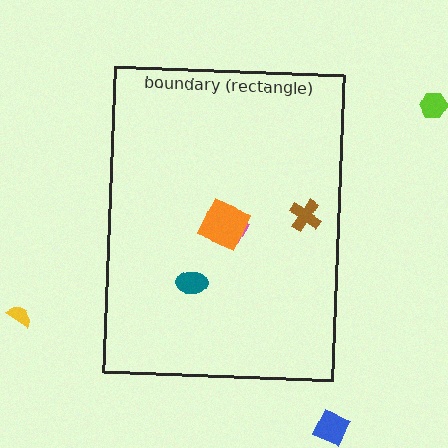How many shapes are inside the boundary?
4 inside, 3 outside.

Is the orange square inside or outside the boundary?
Inside.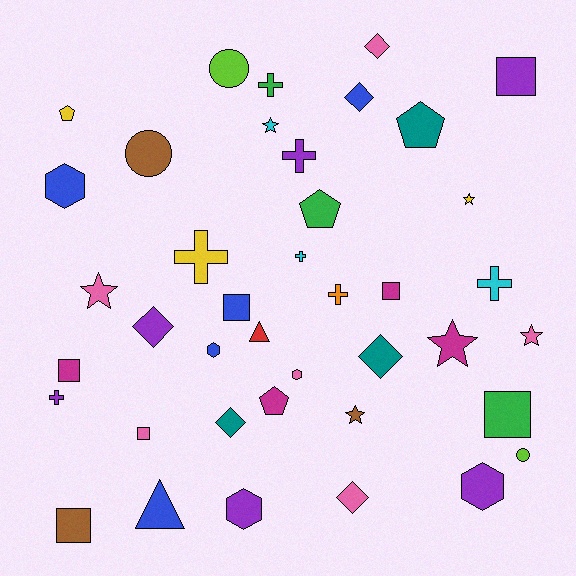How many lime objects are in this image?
There are 2 lime objects.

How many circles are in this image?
There are 3 circles.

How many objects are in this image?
There are 40 objects.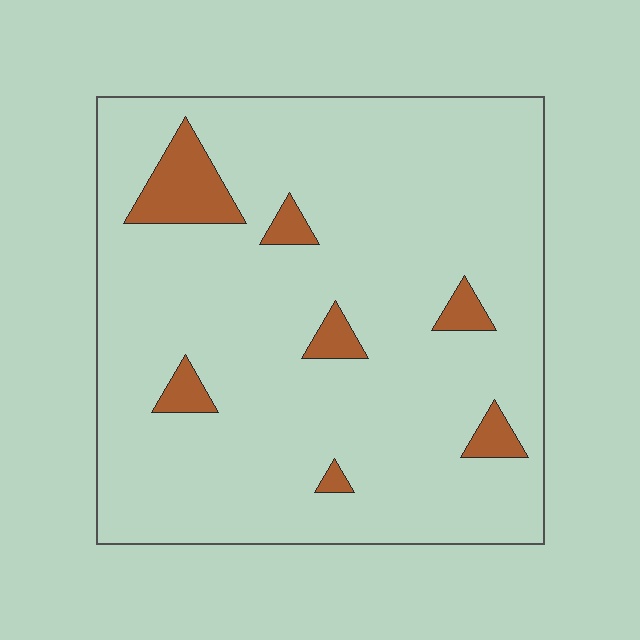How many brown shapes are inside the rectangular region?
7.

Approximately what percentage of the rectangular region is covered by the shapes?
Approximately 10%.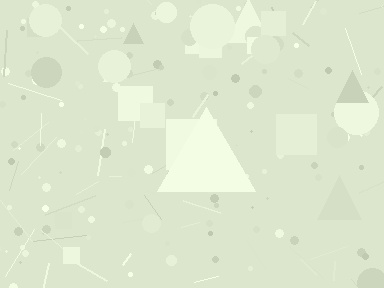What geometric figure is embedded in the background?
A triangle is embedded in the background.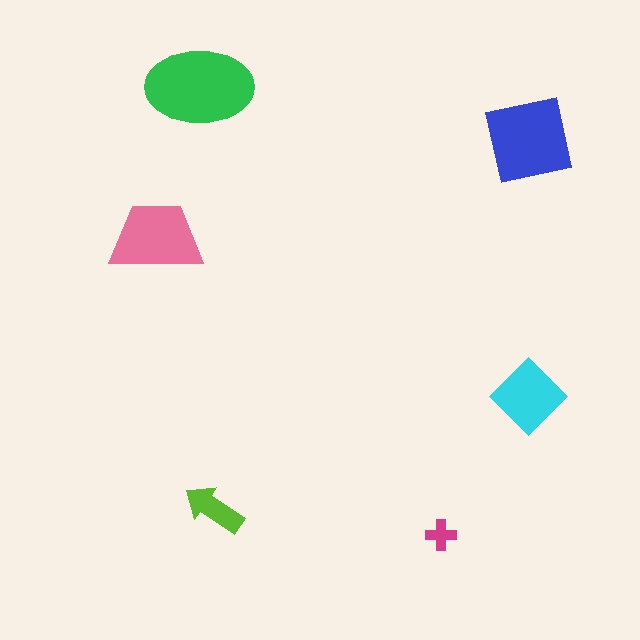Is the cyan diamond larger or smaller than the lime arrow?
Larger.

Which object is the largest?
The green ellipse.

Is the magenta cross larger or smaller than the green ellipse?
Smaller.